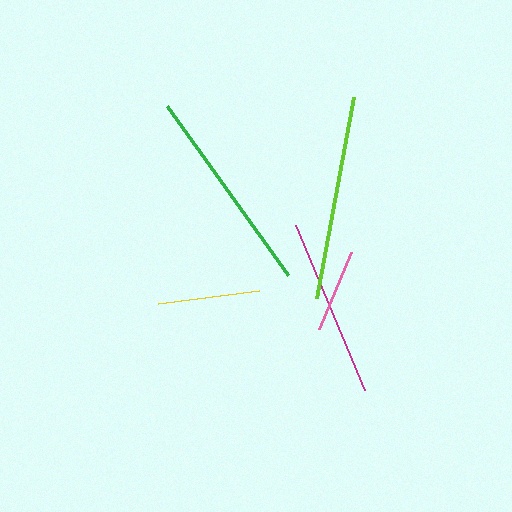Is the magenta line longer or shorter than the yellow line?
The magenta line is longer than the yellow line.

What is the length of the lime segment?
The lime segment is approximately 204 pixels long.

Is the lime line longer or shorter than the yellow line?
The lime line is longer than the yellow line.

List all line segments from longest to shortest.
From longest to shortest: green, lime, magenta, yellow, pink.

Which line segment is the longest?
The green line is the longest at approximately 208 pixels.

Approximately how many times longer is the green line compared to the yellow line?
The green line is approximately 2.0 times the length of the yellow line.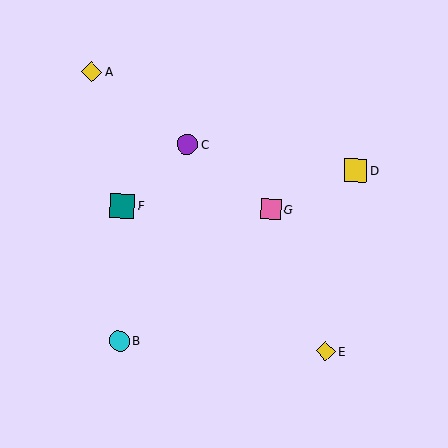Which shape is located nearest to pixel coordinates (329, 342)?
The yellow diamond (labeled E) at (326, 351) is nearest to that location.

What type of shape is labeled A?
Shape A is a yellow diamond.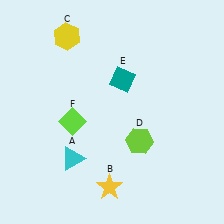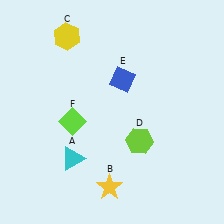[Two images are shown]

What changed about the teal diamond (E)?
In Image 1, E is teal. In Image 2, it changed to blue.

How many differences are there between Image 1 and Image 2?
There is 1 difference between the two images.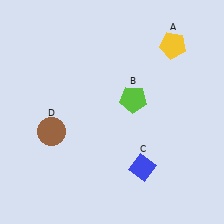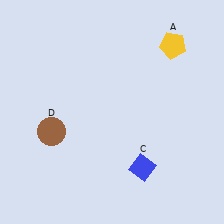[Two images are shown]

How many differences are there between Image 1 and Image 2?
There is 1 difference between the two images.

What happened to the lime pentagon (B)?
The lime pentagon (B) was removed in Image 2. It was in the top-right area of Image 1.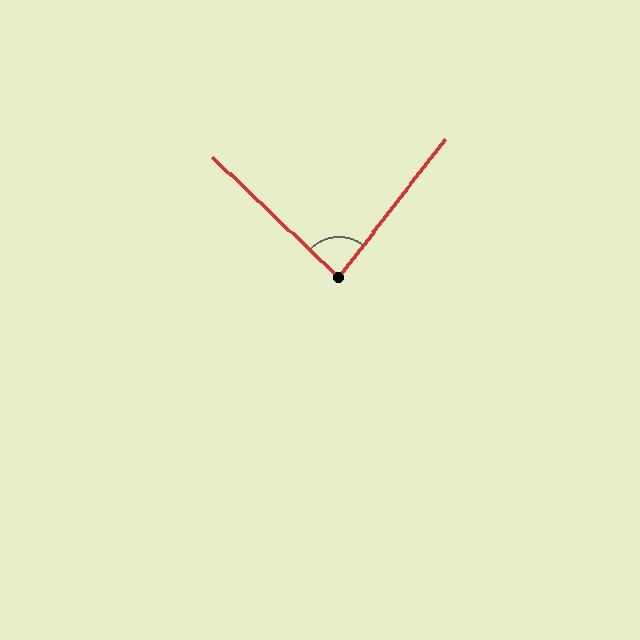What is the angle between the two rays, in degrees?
Approximately 84 degrees.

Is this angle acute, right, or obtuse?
It is acute.